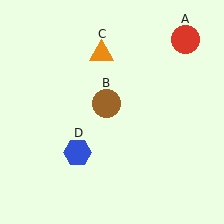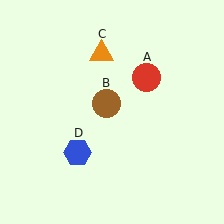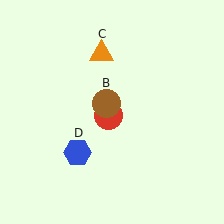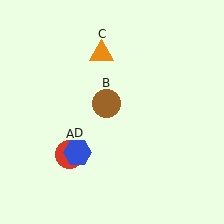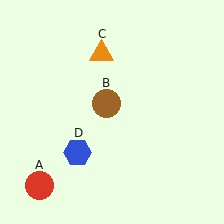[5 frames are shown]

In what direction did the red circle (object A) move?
The red circle (object A) moved down and to the left.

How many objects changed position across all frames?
1 object changed position: red circle (object A).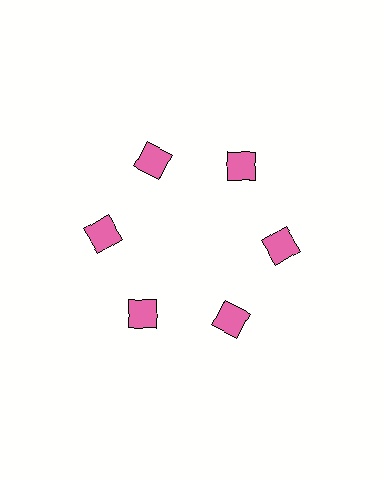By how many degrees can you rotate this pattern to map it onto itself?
The pattern maps onto itself every 60 degrees of rotation.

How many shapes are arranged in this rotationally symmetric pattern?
There are 6 shapes, arranged in 6 groups of 1.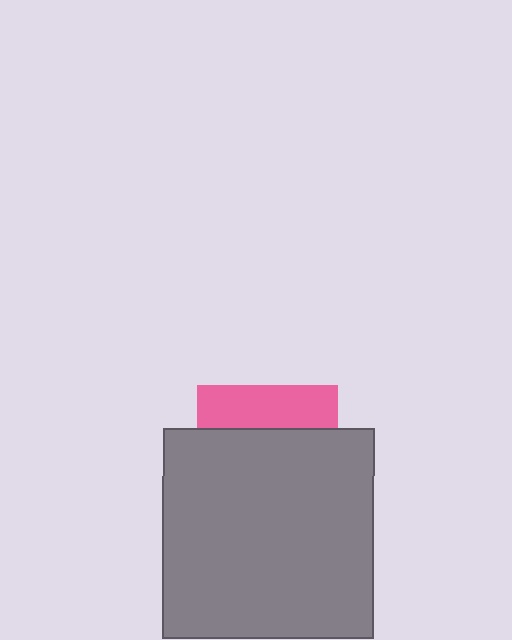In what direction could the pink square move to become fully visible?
The pink square could move up. That would shift it out from behind the gray square entirely.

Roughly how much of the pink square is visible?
A small part of it is visible (roughly 30%).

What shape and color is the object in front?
The object in front is a gray square.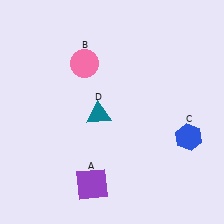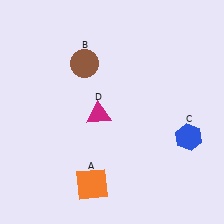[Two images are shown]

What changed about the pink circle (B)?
In Image 1, B is pink. In Image 2, it changed to brown.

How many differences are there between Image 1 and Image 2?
There are 3 differences between the two images.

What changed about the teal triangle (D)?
In Image 1, D is teal. In Image 2, it changed to magenta.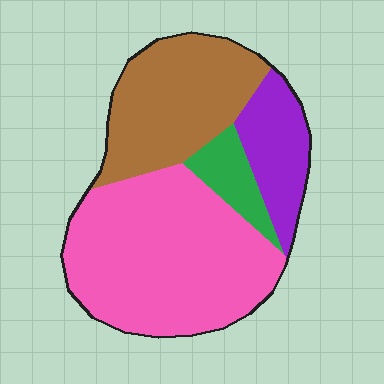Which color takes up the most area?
Pink, at roughly 50%.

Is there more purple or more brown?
Brown.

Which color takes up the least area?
Green, at roughly 10%.